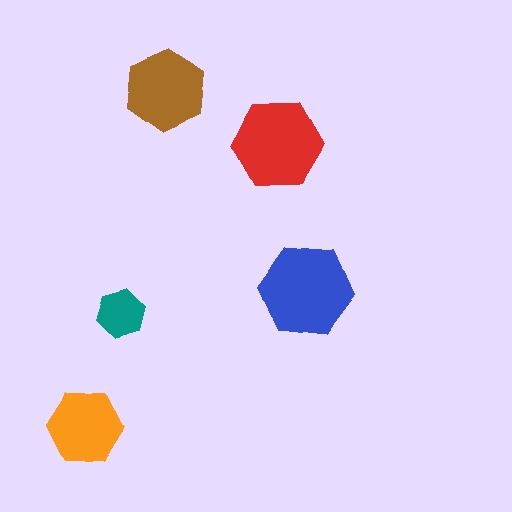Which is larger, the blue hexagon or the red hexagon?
The blue one.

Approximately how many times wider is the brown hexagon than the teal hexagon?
About 1.5 times wider.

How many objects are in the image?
There are 5 objects in the image.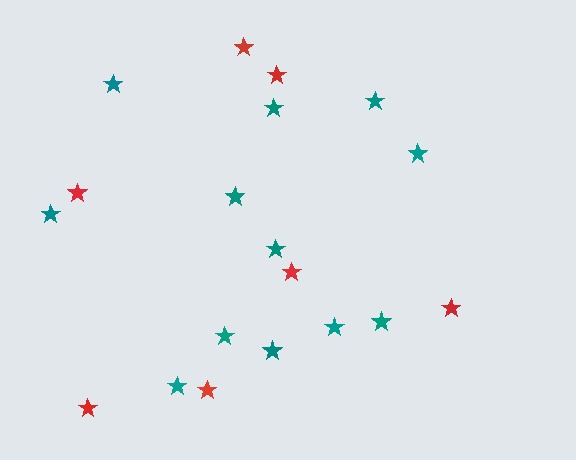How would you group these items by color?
There are 2 groups: one group of teal stars (12) and one group of red stars (7).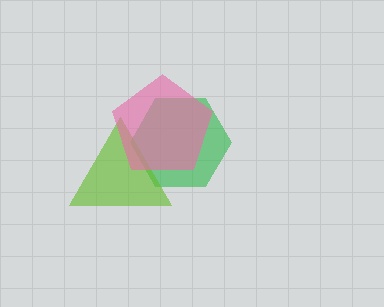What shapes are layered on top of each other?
The layered shapes are: a green hexagon, a lime triangle, a pink pentagon.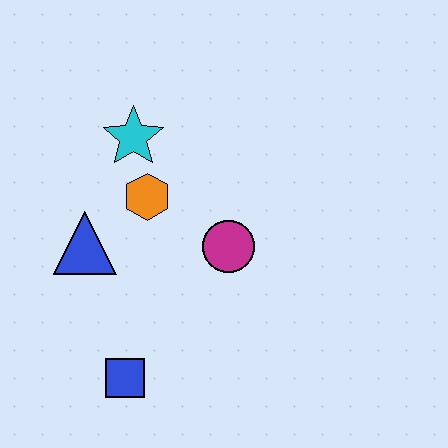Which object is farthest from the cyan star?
The blue square is farthest from the cyan star.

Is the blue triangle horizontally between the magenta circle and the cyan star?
No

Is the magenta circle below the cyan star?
Yes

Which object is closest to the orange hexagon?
The cyan star is closest to the orange hexagon.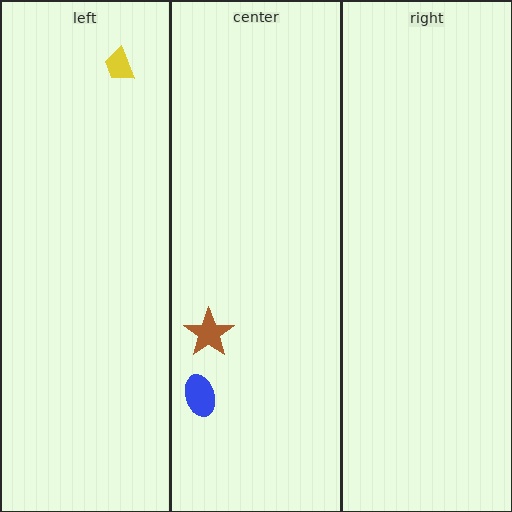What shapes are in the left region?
The yellow trapezoid.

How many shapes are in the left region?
1.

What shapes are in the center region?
The blue ellipse, the brown star.